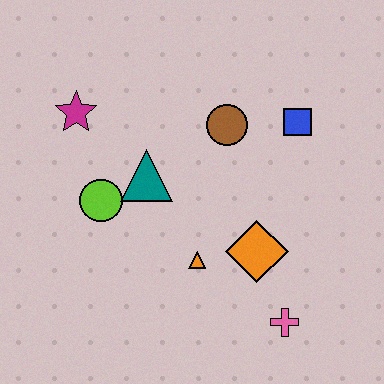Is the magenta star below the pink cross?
No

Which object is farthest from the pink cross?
The magenta star is farthest from the pink cross.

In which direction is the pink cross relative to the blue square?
The pink cross is below the blue square.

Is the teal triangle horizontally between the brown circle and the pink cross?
No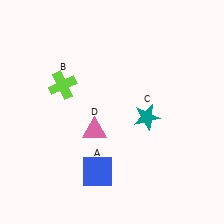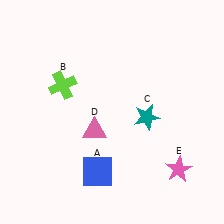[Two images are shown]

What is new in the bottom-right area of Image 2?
A pink star (E) was added in the bottom-right area of Image 2.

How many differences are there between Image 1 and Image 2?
There is 1 difference between the two images.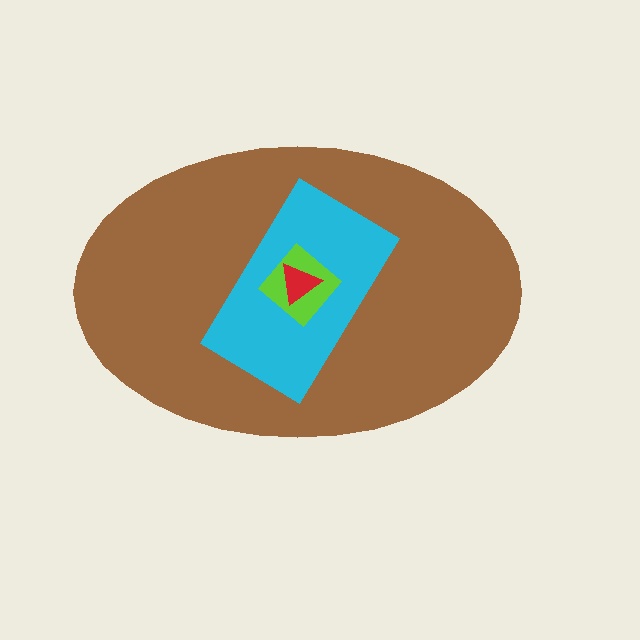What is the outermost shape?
The brown ellipse.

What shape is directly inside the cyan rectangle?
The lime diamond.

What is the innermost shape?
The red triangle.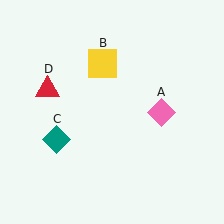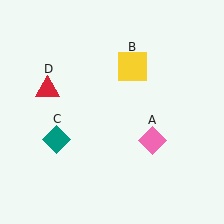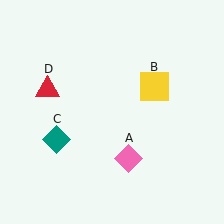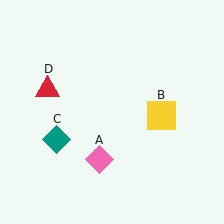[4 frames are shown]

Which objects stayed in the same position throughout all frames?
Teal diamond (object C) and red triangle (object D) remained stationary.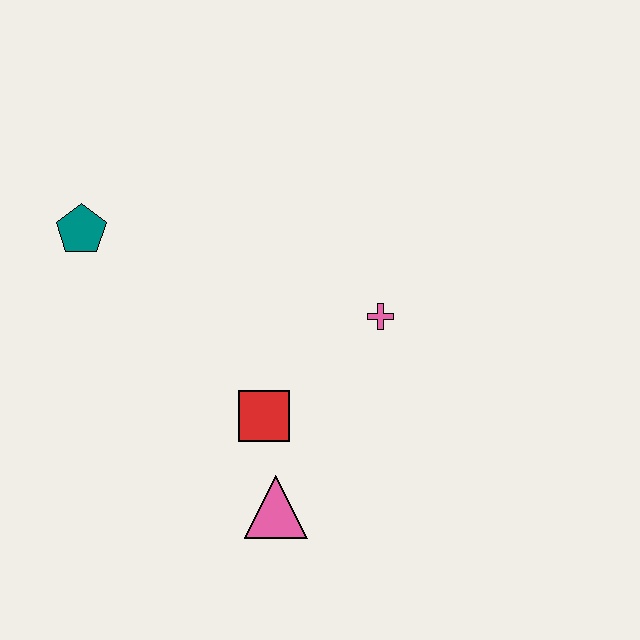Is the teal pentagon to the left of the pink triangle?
Yes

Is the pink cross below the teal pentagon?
Yes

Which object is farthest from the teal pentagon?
The pink triangle is farthest from the teal pentagon.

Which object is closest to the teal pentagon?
The red square is closest to the teal pentagon.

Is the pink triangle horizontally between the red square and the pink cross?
Yes